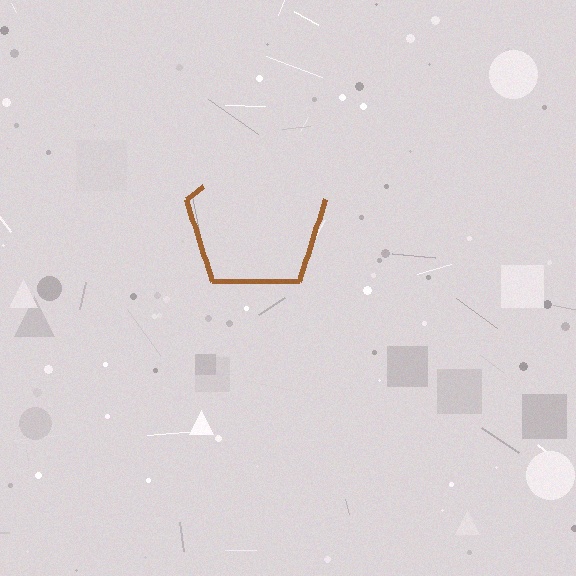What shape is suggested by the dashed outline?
The dashed outline suggests a pentagon.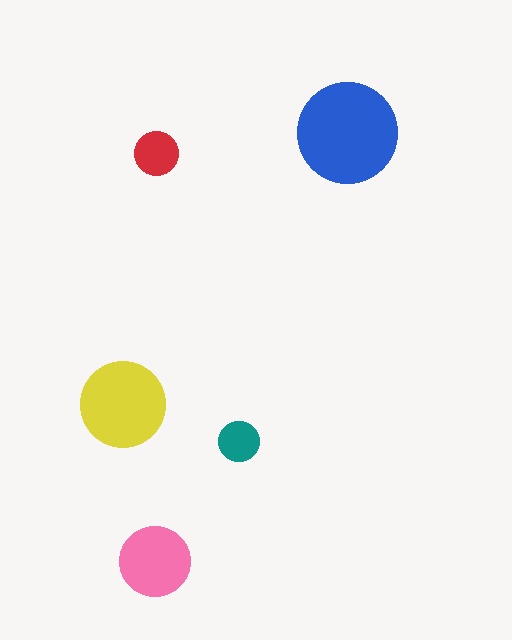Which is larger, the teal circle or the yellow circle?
The yellow one.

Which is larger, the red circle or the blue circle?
The blue one.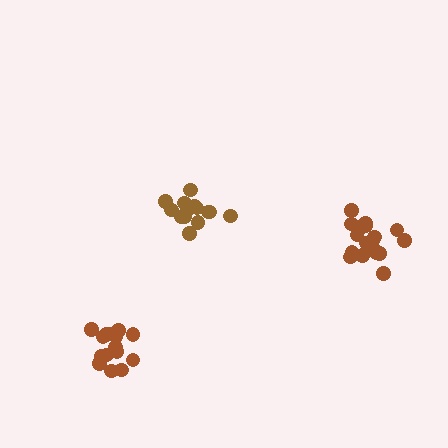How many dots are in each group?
Group 1: 15 dots, Group 2: 20 dots, Group 3: 16 dots (51 total).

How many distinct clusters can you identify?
There are 3 distinct clusters.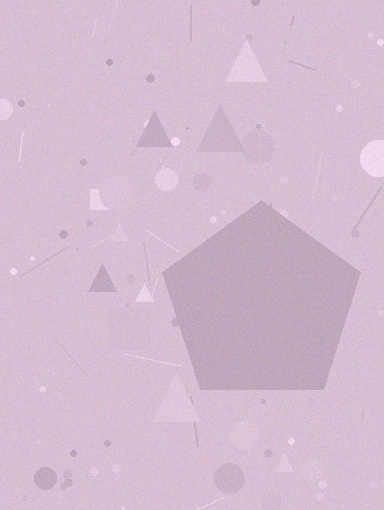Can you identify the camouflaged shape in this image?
The camouflaged shape is a pentagon.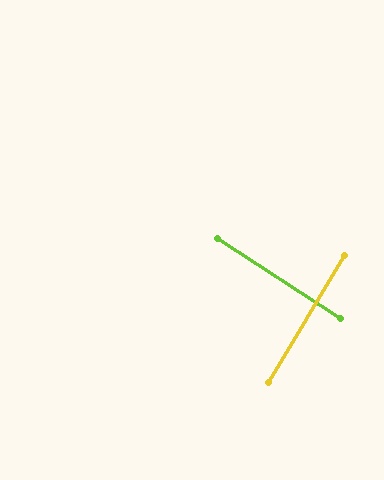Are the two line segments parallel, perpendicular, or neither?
Perpendicular — they meet at approximately 88°.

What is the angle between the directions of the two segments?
Approximately 88 degrees.